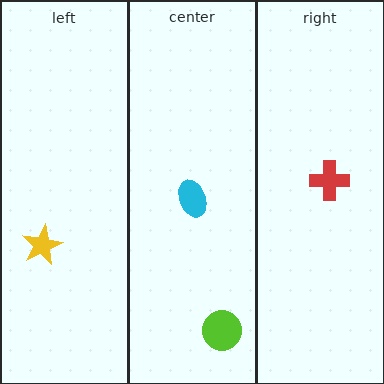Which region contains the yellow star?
The left region.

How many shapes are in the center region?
2.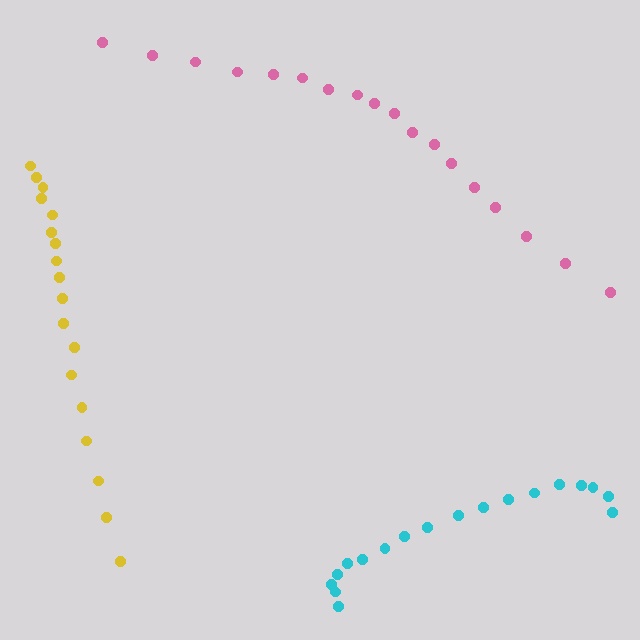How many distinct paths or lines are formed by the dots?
There are 3 distinct paths.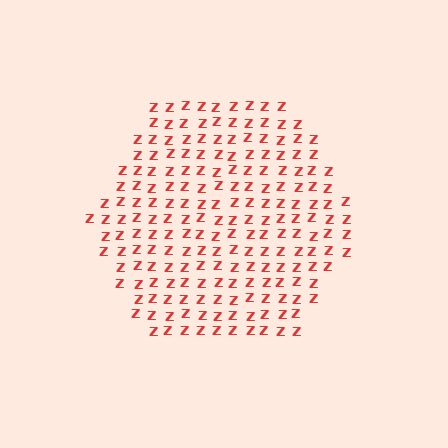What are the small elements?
The small elements are letter Z's.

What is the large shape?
The large shape is a hexagon.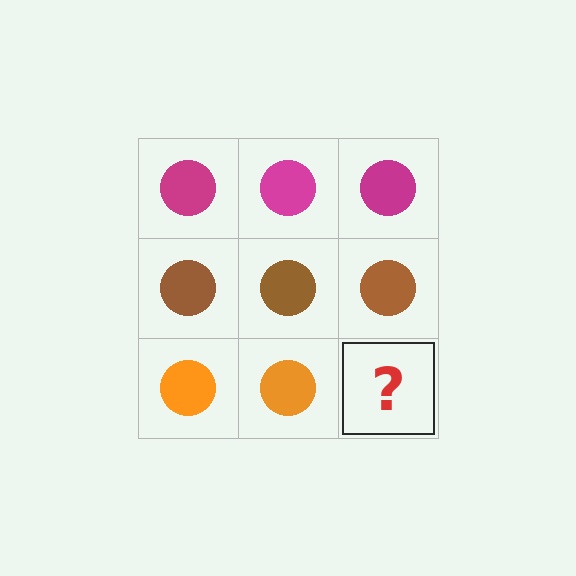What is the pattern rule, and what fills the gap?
The rule is that each row has a consistent color. The gap should be filled with an orange circle.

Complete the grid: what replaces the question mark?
The question mark should be replaced with an orange circle.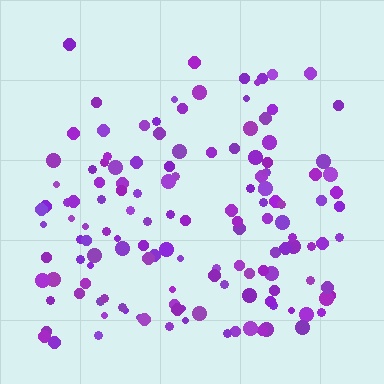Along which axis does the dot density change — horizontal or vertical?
Vertical.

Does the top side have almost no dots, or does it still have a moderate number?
Still a moderate number, just noticeably fewer than the bottom.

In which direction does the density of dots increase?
From top to bottom, with the bottom side densest.